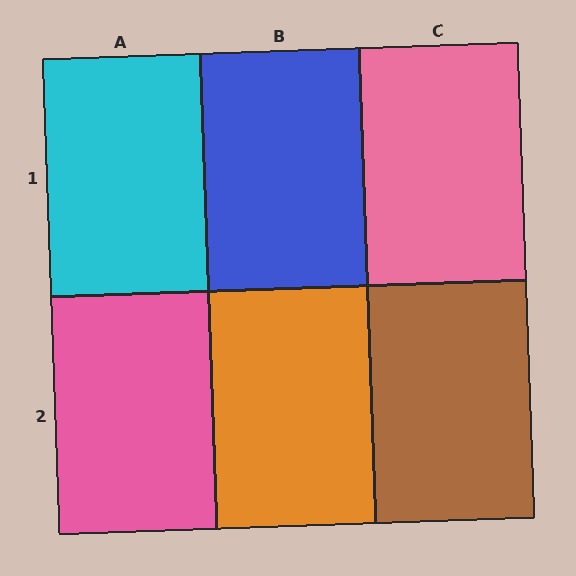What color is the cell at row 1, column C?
Pink.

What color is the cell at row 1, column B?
Blue.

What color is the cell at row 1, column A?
Cyan.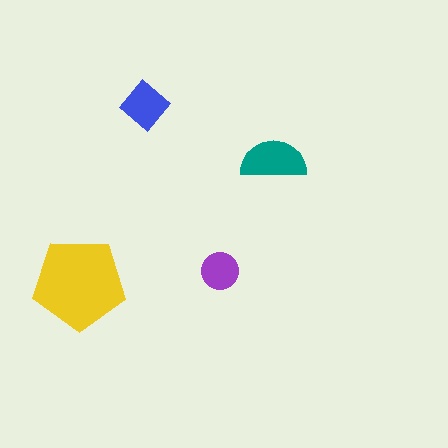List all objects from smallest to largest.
The purple circle, the blue diamond, the teal semicircle, the yellow pentagon.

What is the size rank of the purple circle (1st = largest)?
4th.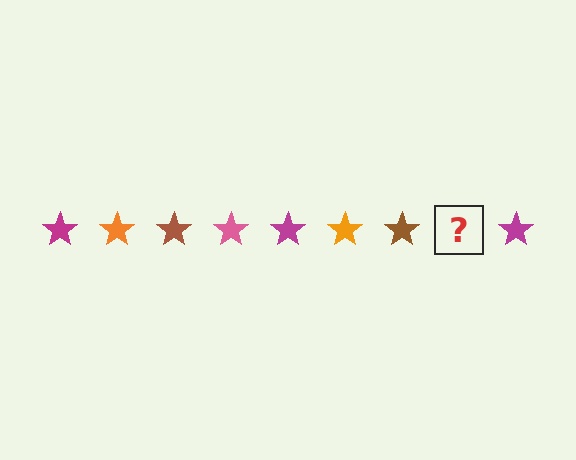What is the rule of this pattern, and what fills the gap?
The rule is that the pattern cycles through magenta, orange, brown, pink stars. The gap should be filled with a pink star.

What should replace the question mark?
The question mark should be replaced with a pink star.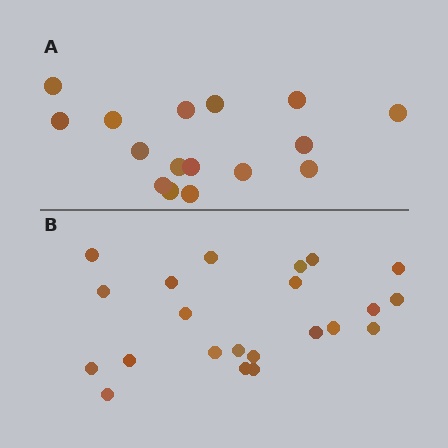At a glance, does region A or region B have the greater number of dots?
Region B (the bottom region) has more dots.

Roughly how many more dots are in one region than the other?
Region B has about 6 more dots than region A.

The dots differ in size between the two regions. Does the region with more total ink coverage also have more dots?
No. Region A has more total ink coverage because its dots are larger, but region B actually contains more individual dots. Total area can be misleading — the number of items is what matters here.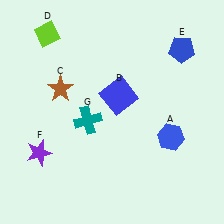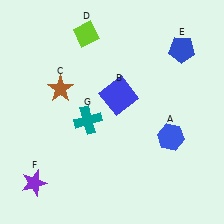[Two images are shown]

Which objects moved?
The objects that moved are: the lime diamond (D), the purple star (F).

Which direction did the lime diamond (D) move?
The lime diamond (D) moved right.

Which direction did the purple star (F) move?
The purple star (F) moved down.